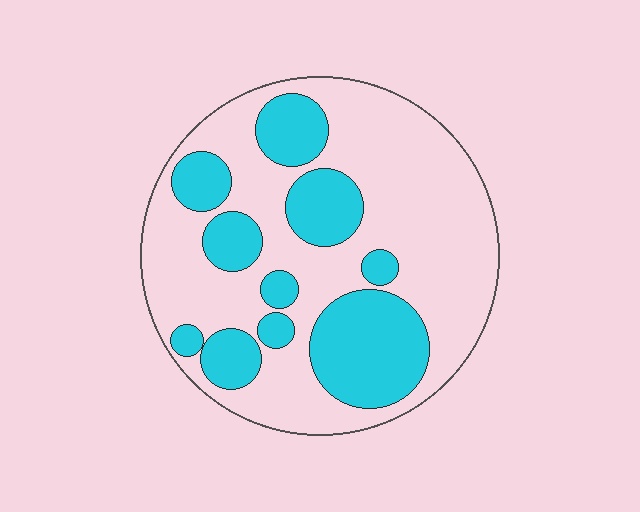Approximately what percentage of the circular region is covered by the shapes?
Approximately 35%.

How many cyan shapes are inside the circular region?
10.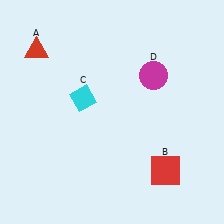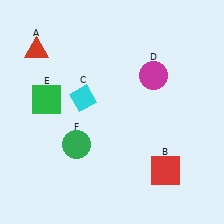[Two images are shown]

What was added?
A green square (E), a green circle (F) were added in Image 2.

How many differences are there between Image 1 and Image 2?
There are 2 differences between the two images.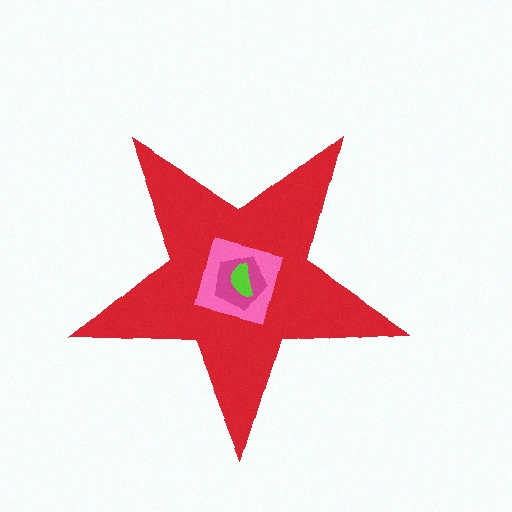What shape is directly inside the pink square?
The magenta pentagon.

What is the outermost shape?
The red star.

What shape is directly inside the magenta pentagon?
The lime semicircle.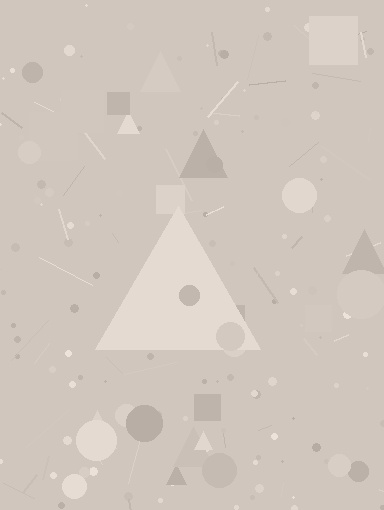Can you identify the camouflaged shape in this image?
The camouflaged shape is a triangle.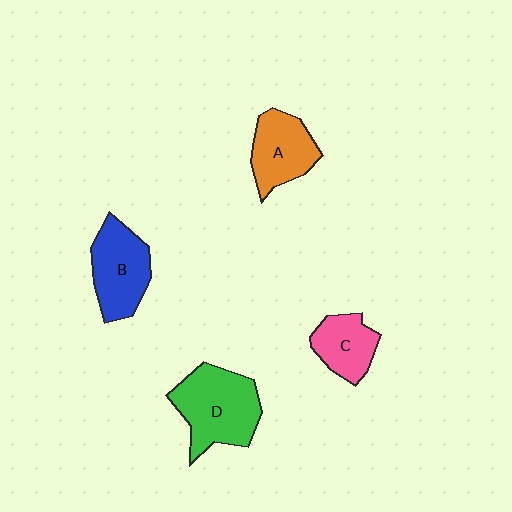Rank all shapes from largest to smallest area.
From largest to smallest: D (green), B (blue), A (orange), C (pink).